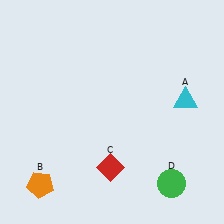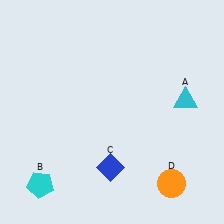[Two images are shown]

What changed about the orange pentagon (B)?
In Image 1, B is orange. In Image 2, it changed to cyan.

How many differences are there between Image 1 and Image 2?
There are 3 differences between the two images.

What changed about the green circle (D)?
In Image 1, D is green. In Image 2, it changed to orange.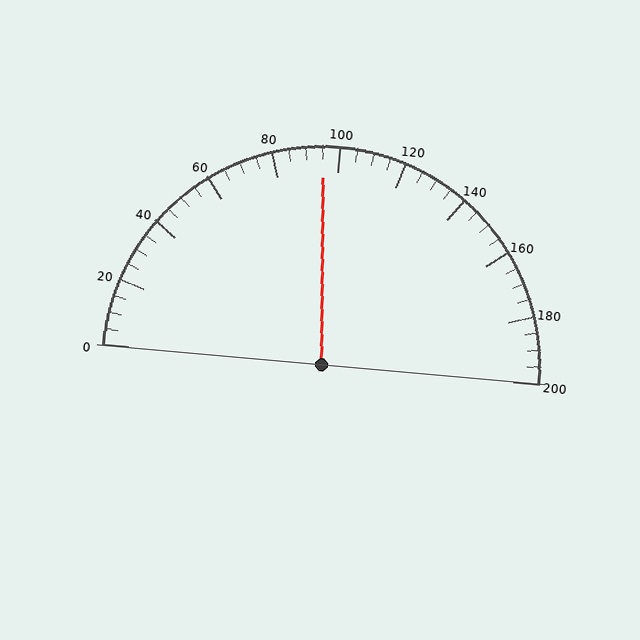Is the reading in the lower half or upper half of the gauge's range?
The reading is in the lower half of the range (0 to 200).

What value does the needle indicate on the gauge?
The needle indicates approximately 95.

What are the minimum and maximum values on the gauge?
The gauge ranges from 0 to 200.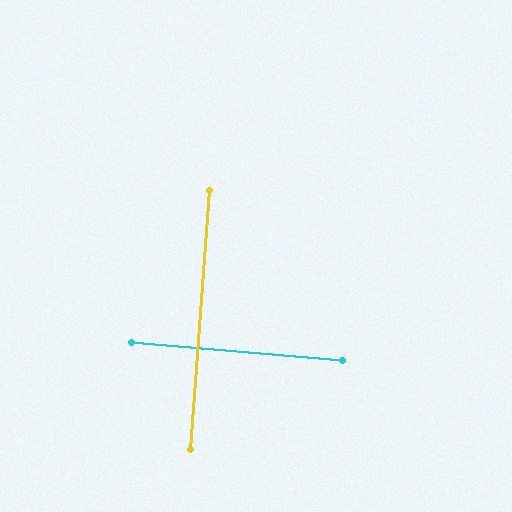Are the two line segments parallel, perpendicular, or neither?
Perpendicular — they meet at approximately 89°.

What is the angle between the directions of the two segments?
Approximately 89 degrees.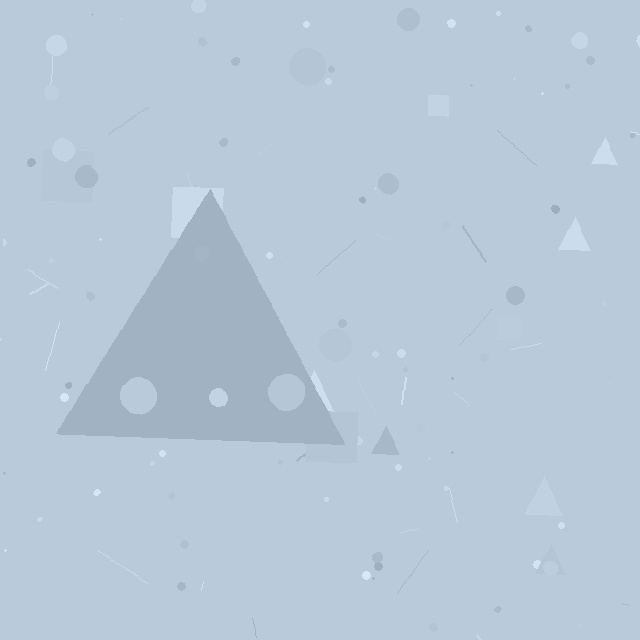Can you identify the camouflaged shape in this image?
The camouflaged shape is a triangle.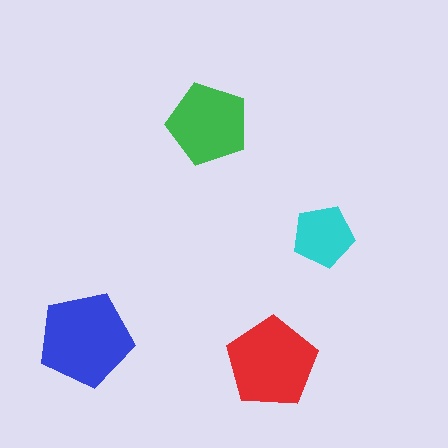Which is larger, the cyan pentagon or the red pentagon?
The red one.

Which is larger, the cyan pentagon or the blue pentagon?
The blue one.